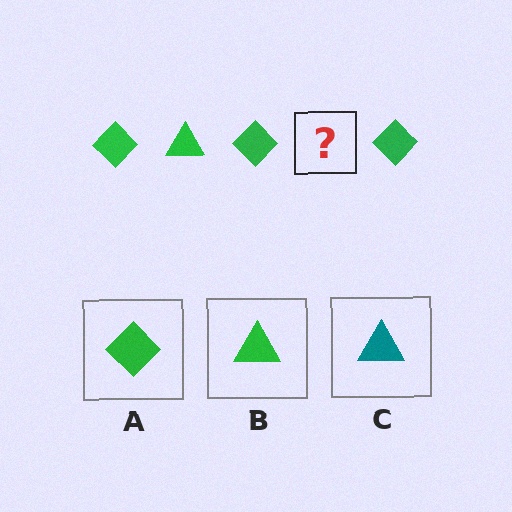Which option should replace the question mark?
Option B.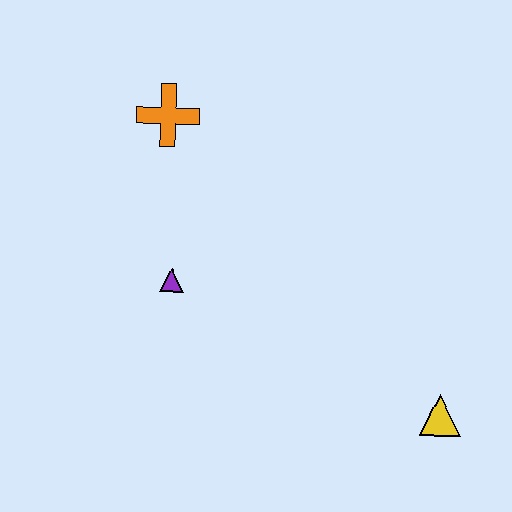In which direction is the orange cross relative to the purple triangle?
The orange cross is above the purple triangle.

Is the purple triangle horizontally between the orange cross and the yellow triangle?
Yes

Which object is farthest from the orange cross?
The yellow triangle is farthest from the orange cross.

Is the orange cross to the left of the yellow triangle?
Yes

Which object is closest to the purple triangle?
The orange cross is closest to the purple triangle.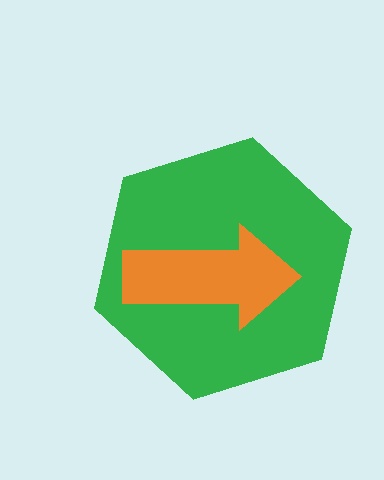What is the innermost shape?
The orange arrow.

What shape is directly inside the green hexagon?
The orange arrow.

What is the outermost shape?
The green hexagon.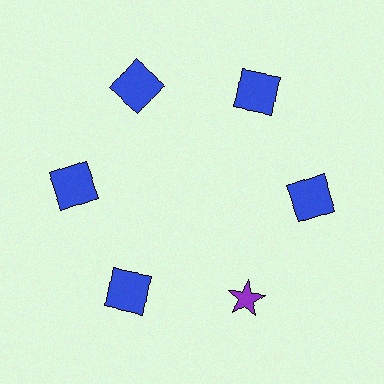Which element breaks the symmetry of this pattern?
The purple star at roughly the 5 o'clock position breaks the symmetry. All other shapes are blue squares.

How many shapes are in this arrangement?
There are 6 shapes arranged in a ring pattern.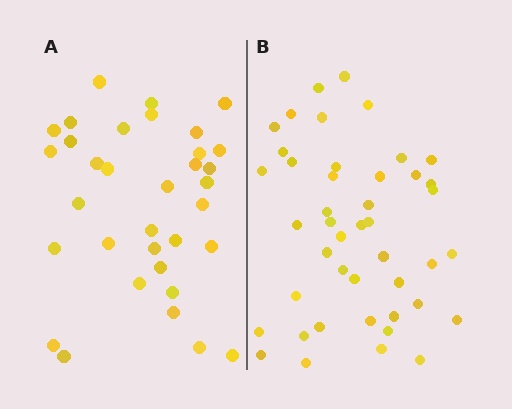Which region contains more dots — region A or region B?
Region B (the right region) has more dots.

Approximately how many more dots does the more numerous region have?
Region B has roughly 10 or so more dots than region A.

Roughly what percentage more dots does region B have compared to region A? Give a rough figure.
About 30% more.